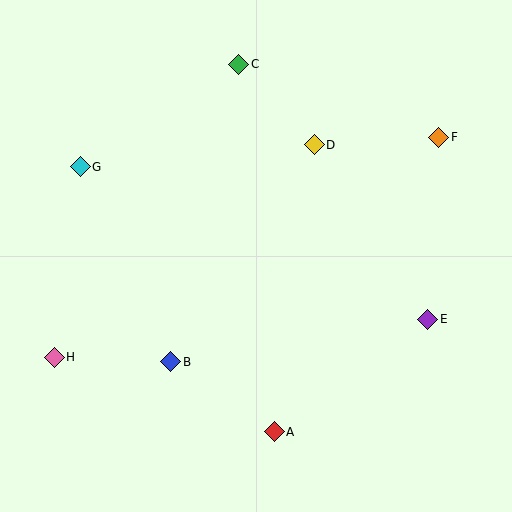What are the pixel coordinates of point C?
Point C is at (239, 64).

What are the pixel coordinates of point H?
Point H is at (54, 357).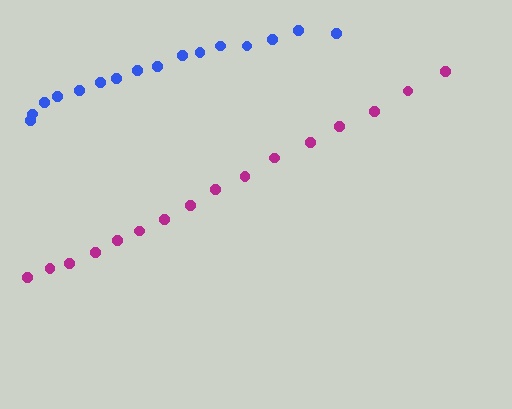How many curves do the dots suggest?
There are 2 distinct paths.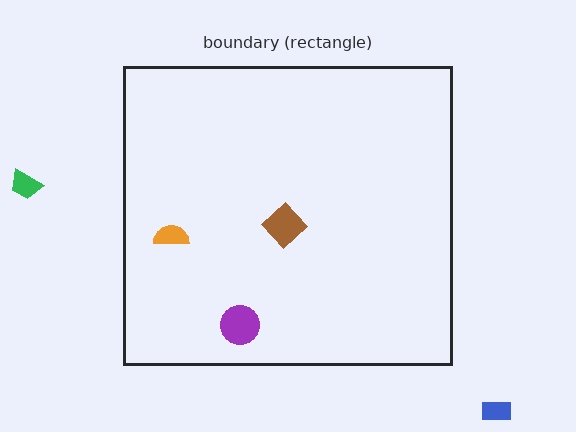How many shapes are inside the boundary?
3 inside, 2 outside.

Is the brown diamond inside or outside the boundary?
Inside.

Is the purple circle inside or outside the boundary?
Inside.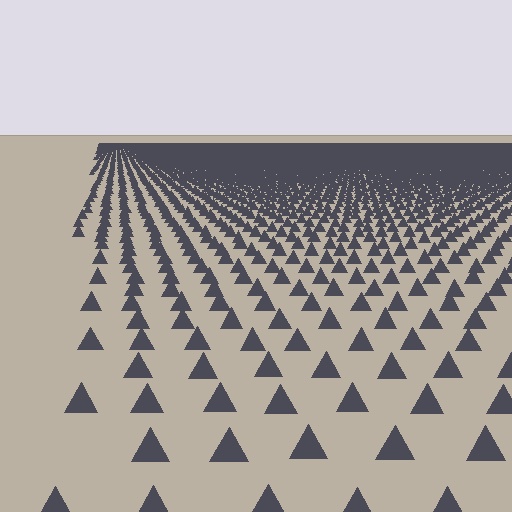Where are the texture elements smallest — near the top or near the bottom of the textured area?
Near the top.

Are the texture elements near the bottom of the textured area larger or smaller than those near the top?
Larger. Near the bottom, elements are closer to the viewer and appear at a bigger on-screen size.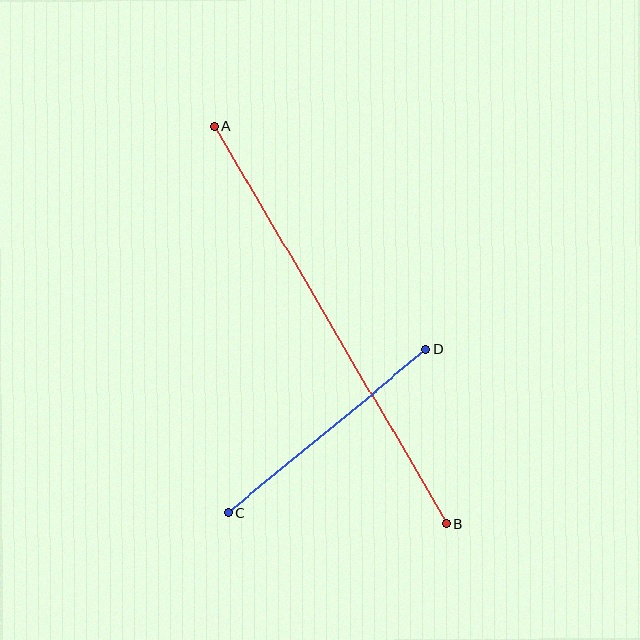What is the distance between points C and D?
The distance is approximately 256 pixels.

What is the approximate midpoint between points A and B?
The midpoint is at approximately (330, 325) pixels.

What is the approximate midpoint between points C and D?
The midpoint is at approximately (327, 431) pixels.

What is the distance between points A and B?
The distance is approximately 461 pixels.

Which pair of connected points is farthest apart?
Points A and B are farthest apart.